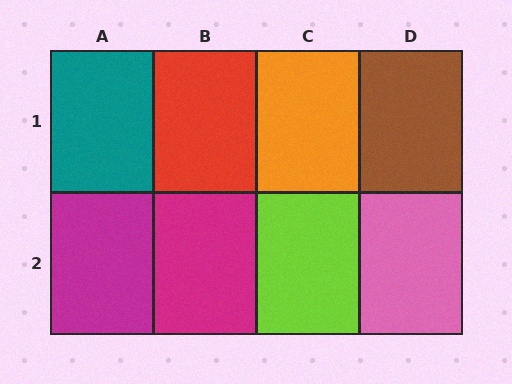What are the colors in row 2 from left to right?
Magenta, magenta, lime, pink.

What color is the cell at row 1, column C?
Orange.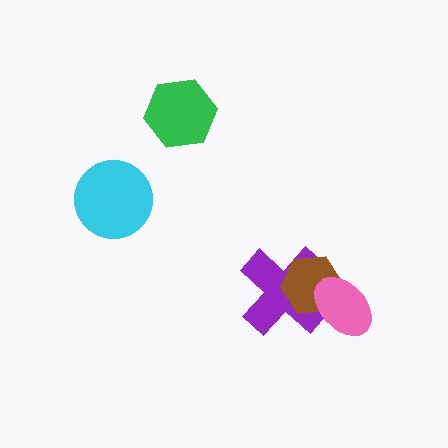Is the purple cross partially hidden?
Yes, it is partially covered by another shape.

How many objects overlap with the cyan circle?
0 objects overlap with the cyan circle.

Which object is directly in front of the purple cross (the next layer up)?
The brown hexagon is directly in front of the purple cross.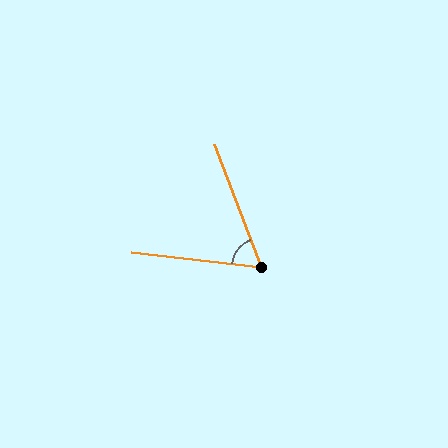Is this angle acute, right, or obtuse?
It is acute.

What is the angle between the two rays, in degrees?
Approximately 62 degrees.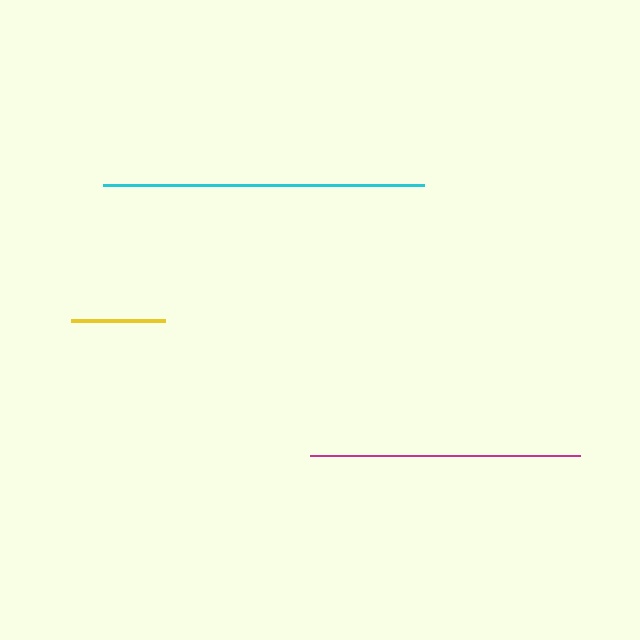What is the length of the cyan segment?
The cyan segment is approximately 321 pixels long.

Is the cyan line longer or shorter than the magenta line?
The cyan line is longer than the magenta line.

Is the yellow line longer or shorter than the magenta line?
The magenta line is longer than the yellow line.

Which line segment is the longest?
The cyan line is the longest at approximately 321 pixels.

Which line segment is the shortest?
The yellow line is the shortest at approximately 94 pixels.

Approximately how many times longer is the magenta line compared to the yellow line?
The magenta line is approximately 2.9 times the length of the yellow line.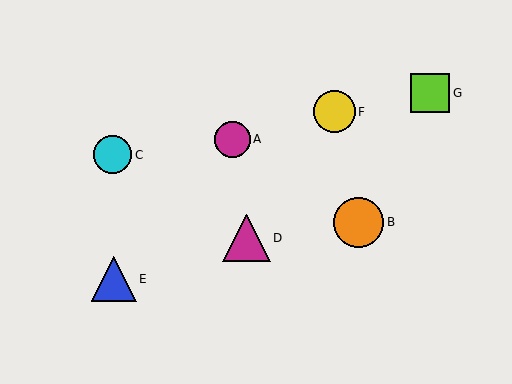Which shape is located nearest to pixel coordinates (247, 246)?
The magenta triangle (labeled D) at (246, 238) is nearest to that location.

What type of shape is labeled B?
Shape B is an orange circle.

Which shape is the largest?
The orange circle (labeled B) is the largest.